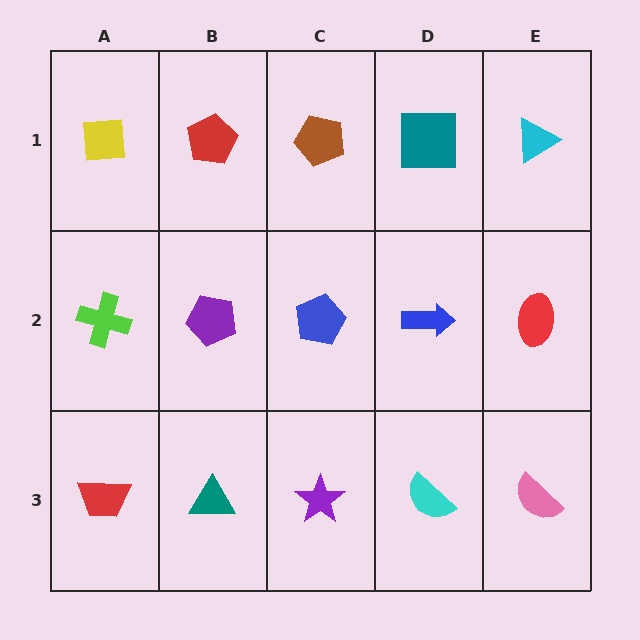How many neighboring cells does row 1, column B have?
3.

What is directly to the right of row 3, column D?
A pink semicircle.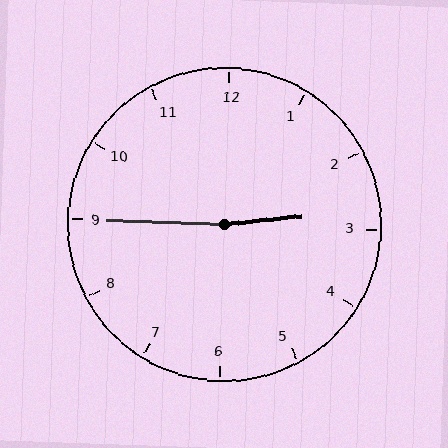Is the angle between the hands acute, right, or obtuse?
It is obtuse.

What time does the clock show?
2:45.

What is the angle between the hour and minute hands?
Approximately 172 degrees.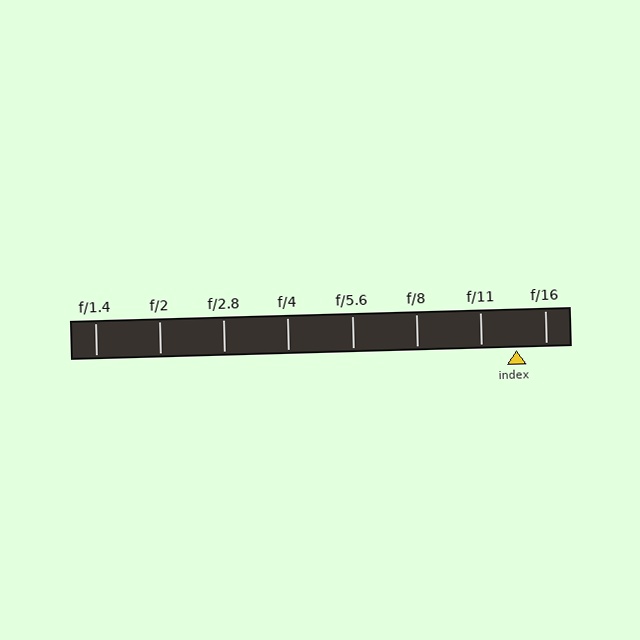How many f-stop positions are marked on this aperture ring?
There are 8 f-stop positions marked.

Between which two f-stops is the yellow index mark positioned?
The index mark is between f/11 and f/16.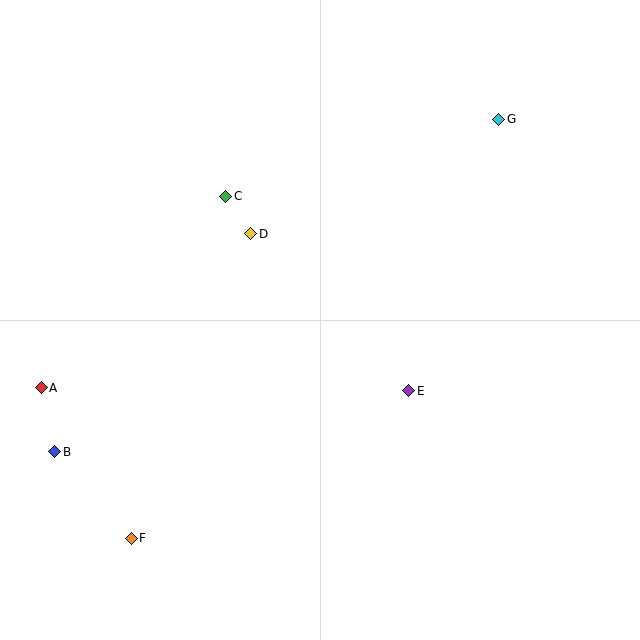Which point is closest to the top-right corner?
Point G is closest to the top-right corner.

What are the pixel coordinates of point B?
Point B is at (55, 452).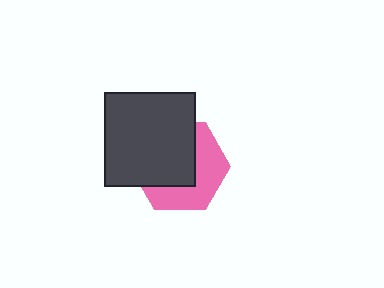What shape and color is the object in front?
The object in front is a dark gray rectangle.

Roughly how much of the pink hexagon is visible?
About half of it is visible (roughly 45%).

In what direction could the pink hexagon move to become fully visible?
The pink hexagon could move toward the lower-right. That would shift it out from behind the dark gray rectangle entirely.